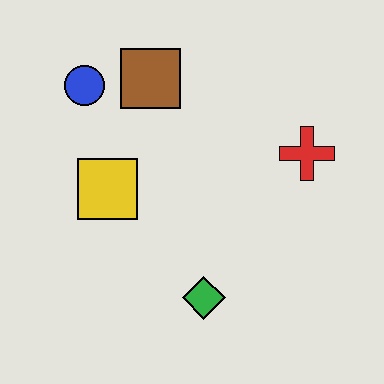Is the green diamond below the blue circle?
Yes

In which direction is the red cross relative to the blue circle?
The red cross is to the right of the blue circle.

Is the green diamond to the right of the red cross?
No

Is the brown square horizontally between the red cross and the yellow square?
Yes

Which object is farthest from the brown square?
The green diamond is farthest from the brown square.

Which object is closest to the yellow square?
The blue circle is closest to the yellow square.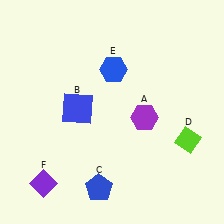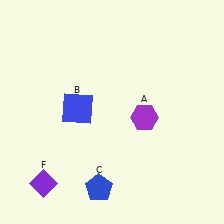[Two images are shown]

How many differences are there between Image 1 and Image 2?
There are 2 differences between the two images.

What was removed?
The blue hexagon (E), the lime diamond (D) were removed in Image 2.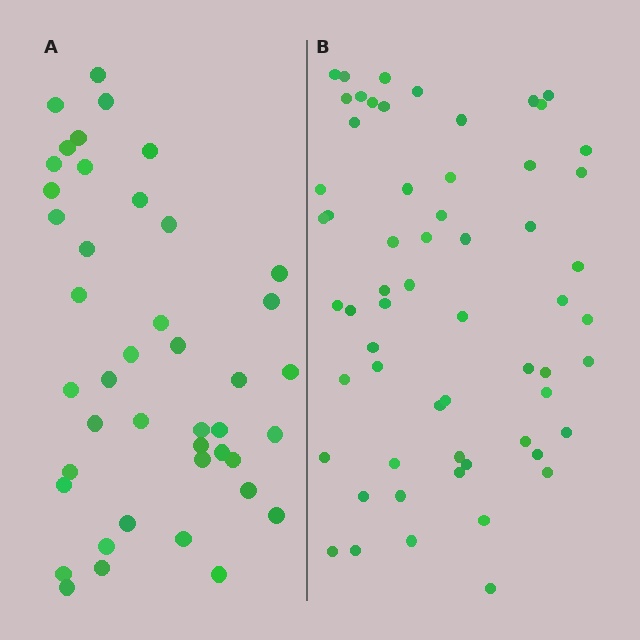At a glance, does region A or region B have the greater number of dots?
Region B (the right region) has more dots.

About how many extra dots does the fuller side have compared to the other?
Region B has approximately 15 more dots than region A.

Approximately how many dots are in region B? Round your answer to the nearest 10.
About 60 dots.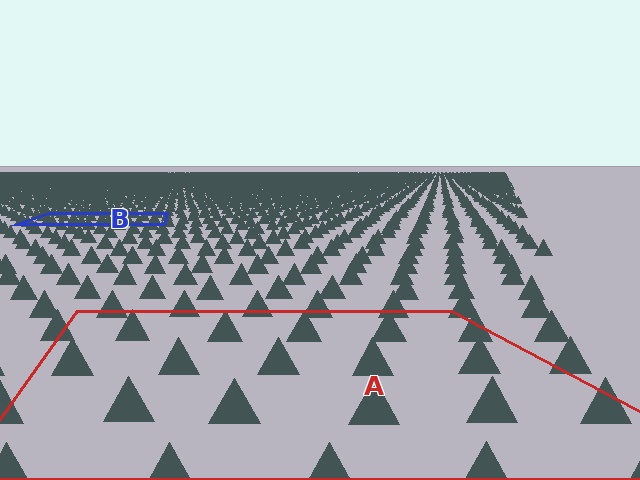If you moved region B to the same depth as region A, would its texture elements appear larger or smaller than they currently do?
They would appear larger. At a closer depth, the same texture elements are projected at a bigger on-screen size.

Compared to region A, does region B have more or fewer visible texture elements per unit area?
Region B has more texture elements per unit area — they are packed more densely because it is farther away.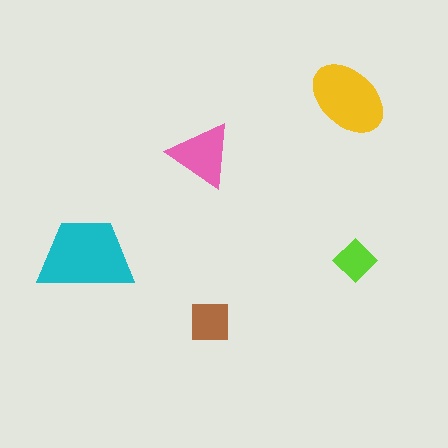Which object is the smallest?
The lime diamond.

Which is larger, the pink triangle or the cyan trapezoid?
The cyan trapezoid.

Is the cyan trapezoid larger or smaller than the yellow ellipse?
Larger.